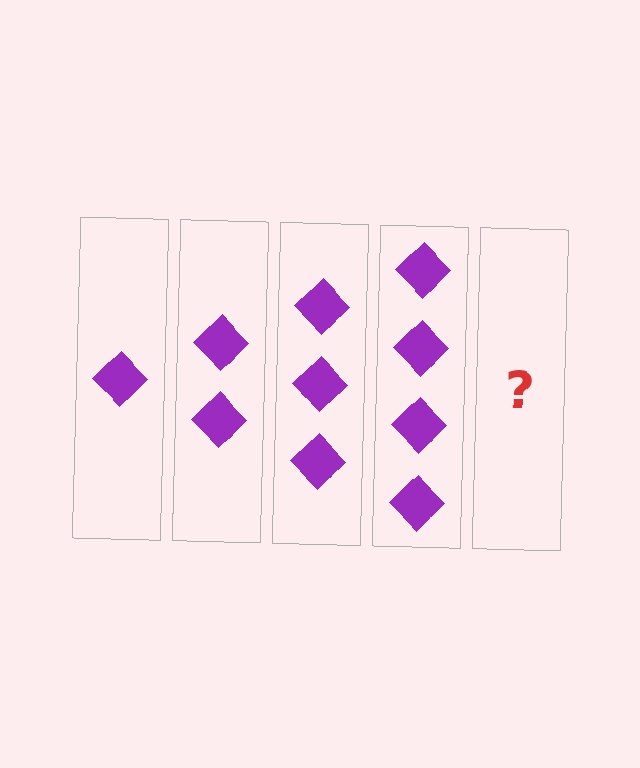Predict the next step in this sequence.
The next step is 5 diamonds.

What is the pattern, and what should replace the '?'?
The pattern is that each step adds one more diamond. The '?' should be 5 diamonds.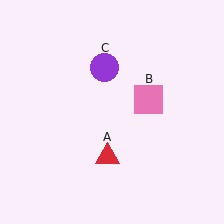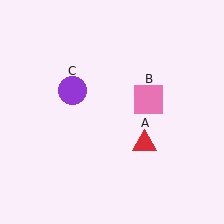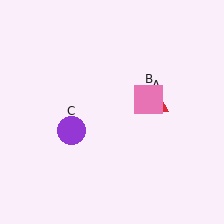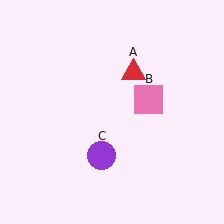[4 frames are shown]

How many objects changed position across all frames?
2 objects changed position: red triangle (object A), purple circle (object C).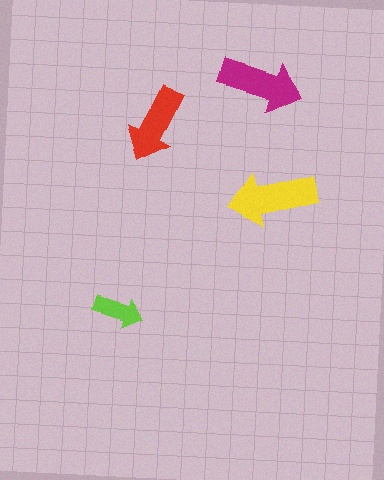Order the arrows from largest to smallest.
the yellow one, the magenta one, the red one, the lime one.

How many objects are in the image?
There are 4 objects in the image.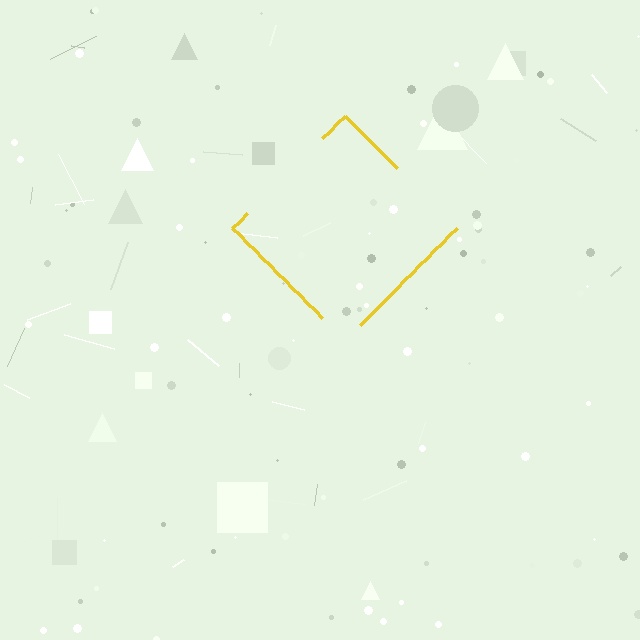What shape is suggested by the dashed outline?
The dashed outline suggests a diamond.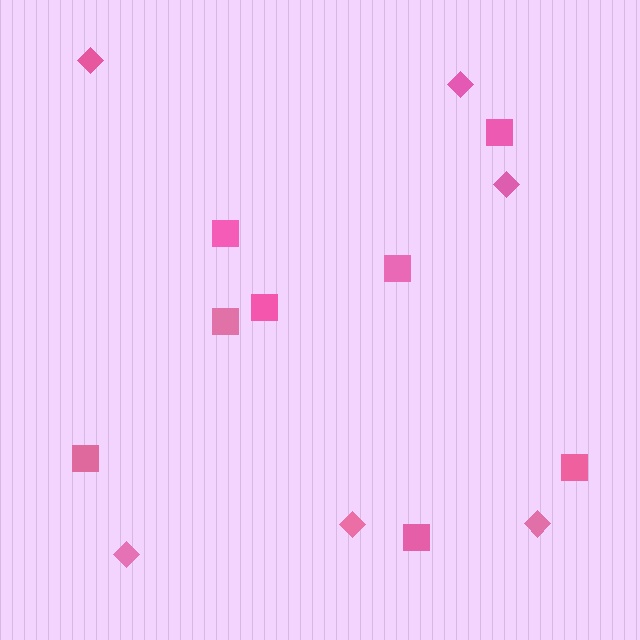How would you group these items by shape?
There are 2 groups: one group of squares (8) and one group of diamonds (6).